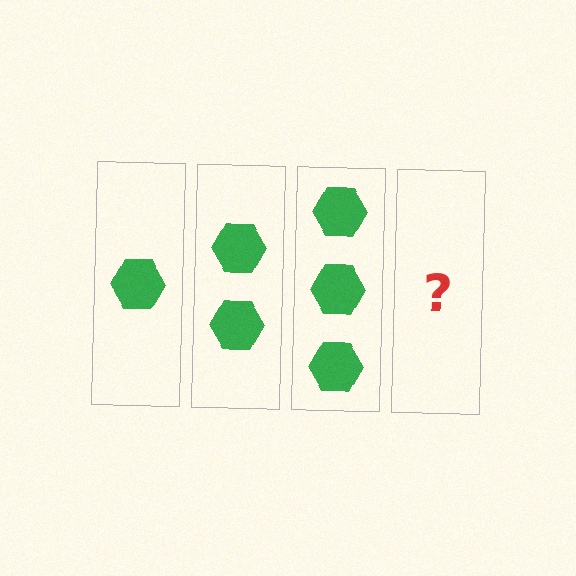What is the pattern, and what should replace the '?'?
The pattern is that each step adds one more hexagon. The '?' should be 4 hexagons.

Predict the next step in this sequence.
The next step is 4 hexagons.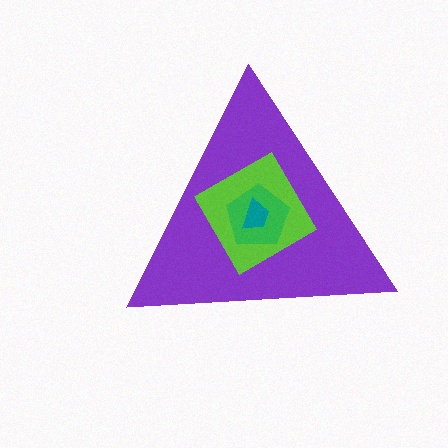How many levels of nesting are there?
4.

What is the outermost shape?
The purple triangle.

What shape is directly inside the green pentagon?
The teal trapezoid.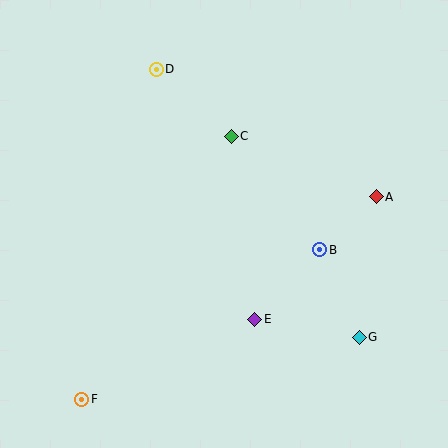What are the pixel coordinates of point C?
Point C is at (231, 136).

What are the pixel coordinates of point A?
Point A is at (376, 197).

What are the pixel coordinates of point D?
Point D is at (156, 69).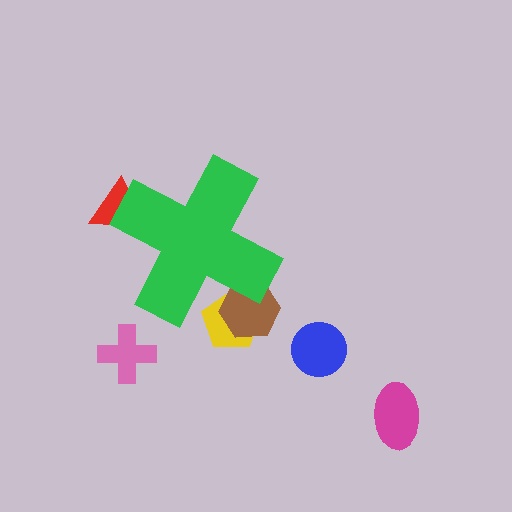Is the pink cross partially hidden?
No, the pink cross is fully visible.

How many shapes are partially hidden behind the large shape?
3 shapes are partially hidden.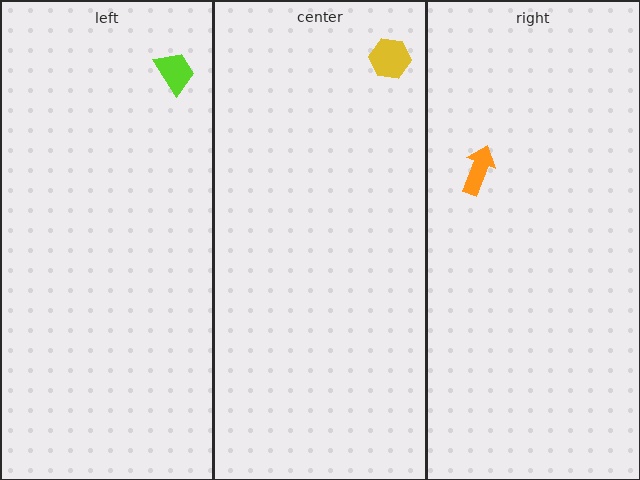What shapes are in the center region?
The yellow hexagon.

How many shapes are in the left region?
1.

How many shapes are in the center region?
1.